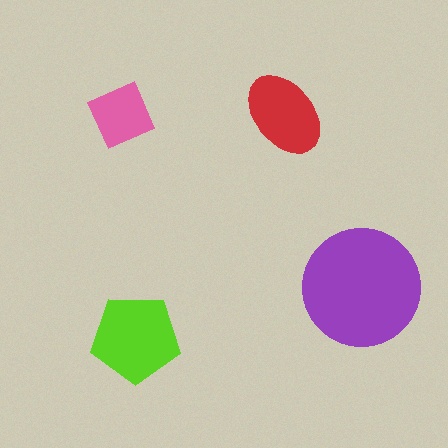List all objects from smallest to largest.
The pink square, the red ellipse, the lime pentagon, the purple circle.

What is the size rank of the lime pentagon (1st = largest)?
2nd.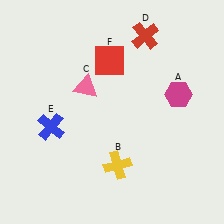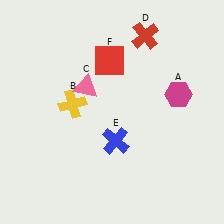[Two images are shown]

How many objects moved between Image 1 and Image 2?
2 objects moved between the two images.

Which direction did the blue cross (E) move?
The blue cross (E) moved right.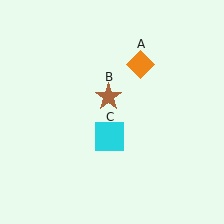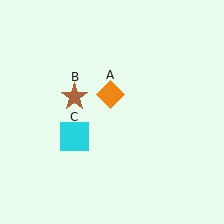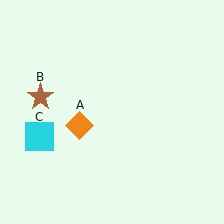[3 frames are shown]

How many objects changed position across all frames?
3 objects changed position: orange diamond (object A), brown star (object B), cyan square (object C).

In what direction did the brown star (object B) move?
The brown star (object B) moved left.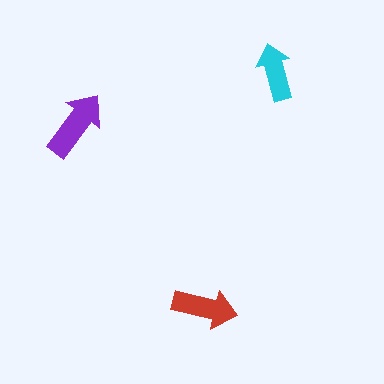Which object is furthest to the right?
The cyan arrow is rightmost.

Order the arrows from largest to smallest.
the purple one, the red one, the cyan one.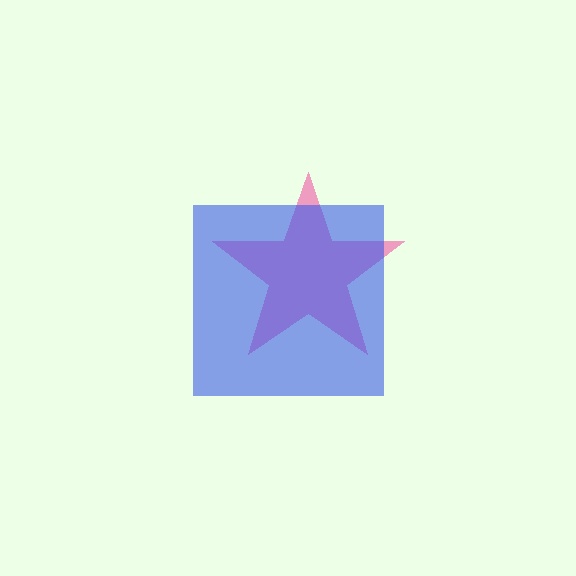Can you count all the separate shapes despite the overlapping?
Yes, there are 2 separate shapes.